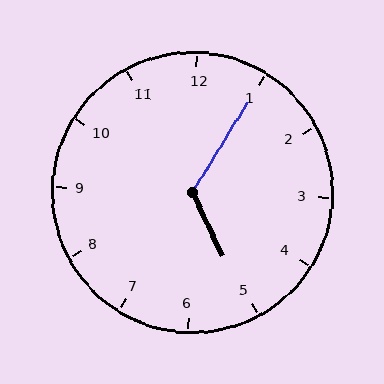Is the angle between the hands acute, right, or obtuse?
It is obtuse.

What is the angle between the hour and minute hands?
Approximately 122 degrees.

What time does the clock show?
5:05.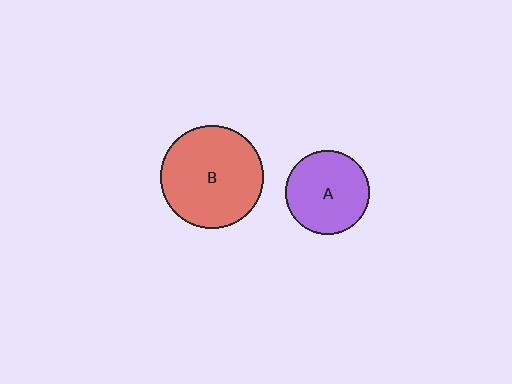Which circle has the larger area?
Circle B (red).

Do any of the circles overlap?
No, none of the circles overlap.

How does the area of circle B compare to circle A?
Approximately 1.5 times.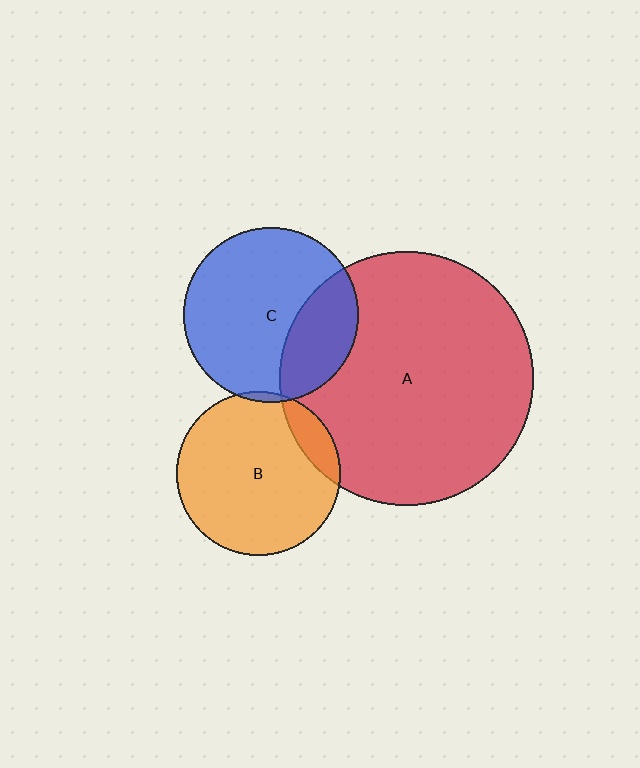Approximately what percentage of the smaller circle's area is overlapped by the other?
Approximately 5%.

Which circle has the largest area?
Circle A (red).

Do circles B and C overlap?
Yes.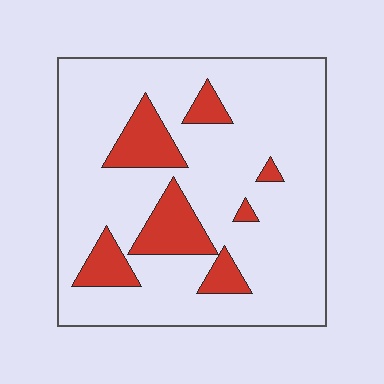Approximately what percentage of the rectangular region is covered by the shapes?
Approximately 15%.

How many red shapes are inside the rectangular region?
7.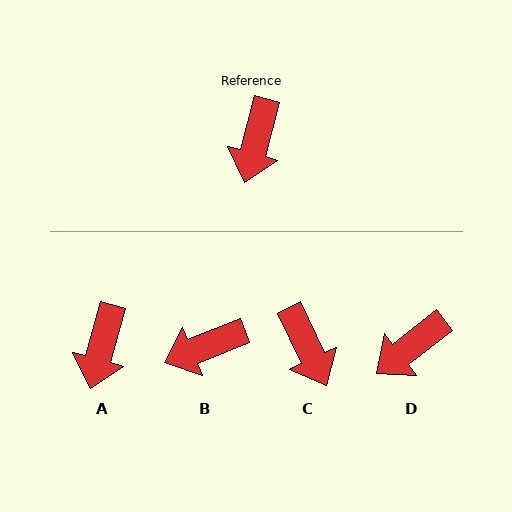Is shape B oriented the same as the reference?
No, it is off by about 53 degrees.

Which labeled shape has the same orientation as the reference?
A.